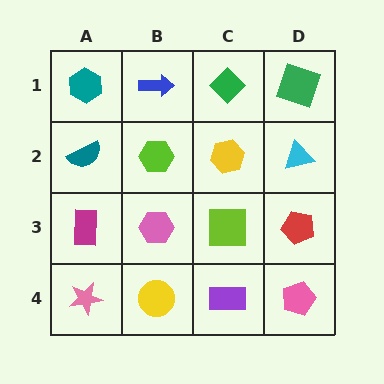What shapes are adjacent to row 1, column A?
A teal semicircle (row 2, column A), a blue arrow (row 1, column B).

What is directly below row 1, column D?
A cyan triangle.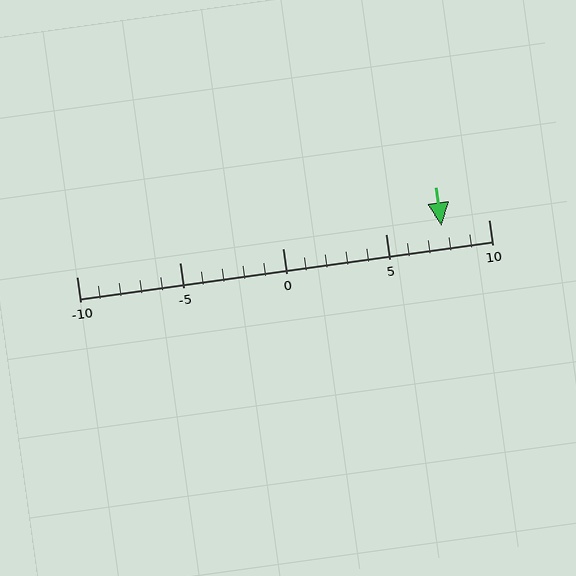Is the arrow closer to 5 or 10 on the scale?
The arrow is closer to 10.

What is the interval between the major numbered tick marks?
The major tick marks are spaced 5 units apart.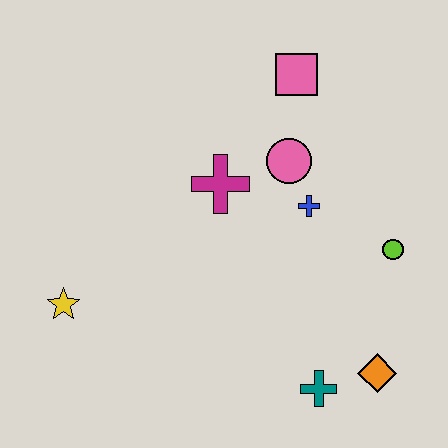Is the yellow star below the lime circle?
Yes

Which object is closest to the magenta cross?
The pink circle is closest to the magenta cross.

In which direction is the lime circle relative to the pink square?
The lime circle is below the pink square.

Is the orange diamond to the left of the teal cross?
No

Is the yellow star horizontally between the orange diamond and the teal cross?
No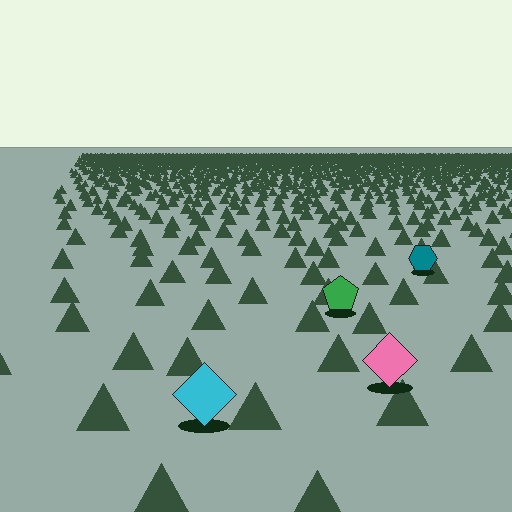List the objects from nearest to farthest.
From nearest to farthest: the cyan diamond, the pink diamond, the green pentagon, the teal hexagon.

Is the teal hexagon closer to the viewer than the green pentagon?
No. The green pentagon is closer — you can tell from the texture gradient: the ground texture is coarser near it.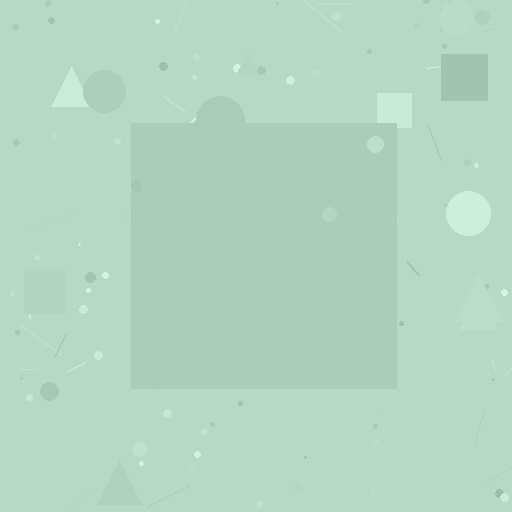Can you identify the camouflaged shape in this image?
The camouflaged shape is a square.